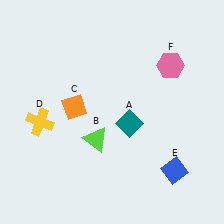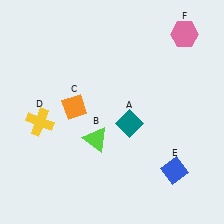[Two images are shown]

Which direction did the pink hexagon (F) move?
The pink hexagon (F) moved up.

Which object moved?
The pink hexagon (F) moved up.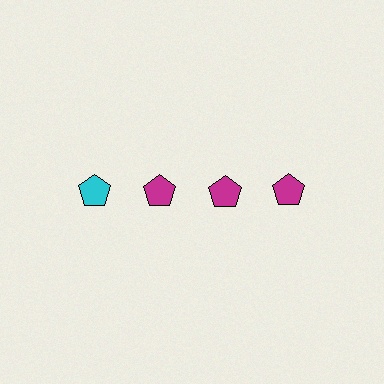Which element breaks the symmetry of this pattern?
The cyan pentagon in the top row, leftmost column breaks the symmetry. All other shapes are magenta pentagons.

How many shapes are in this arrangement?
There are 4 shapes arranged in a grid pattern.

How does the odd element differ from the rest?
It has a different color: cyan instead of magenta.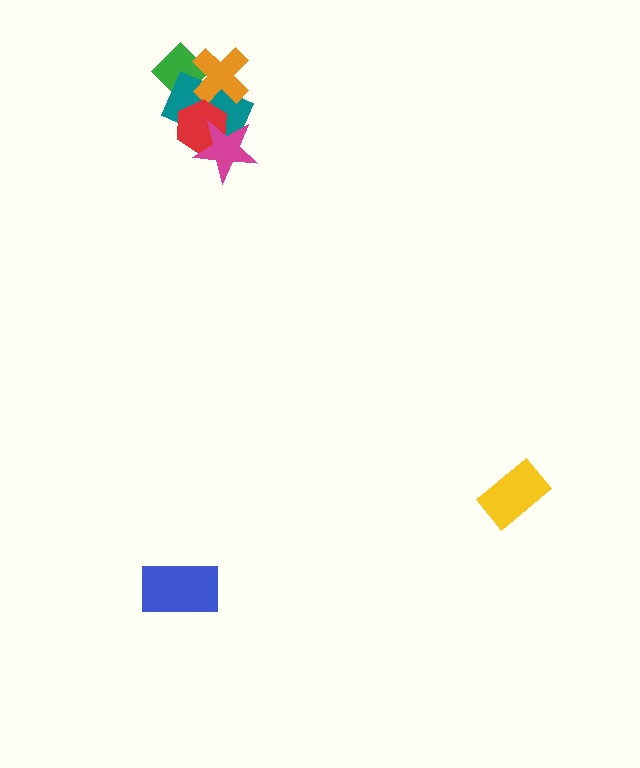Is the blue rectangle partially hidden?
No, no other shape covers it.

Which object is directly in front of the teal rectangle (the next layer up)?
The orange cross is directly in front of the teal rectangle.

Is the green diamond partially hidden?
Yes, it is partially covered by another shape.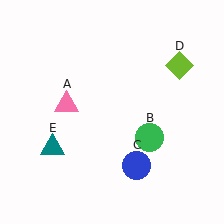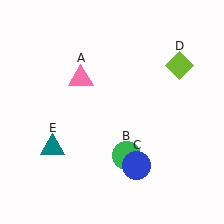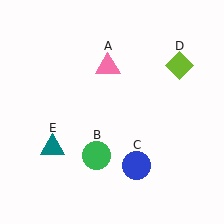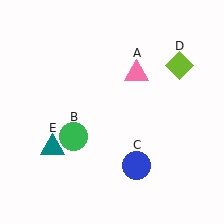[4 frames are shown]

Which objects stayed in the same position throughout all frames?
Blue circle (object C) and lime diamond (object D) and teal triangle (object E) remained stationary.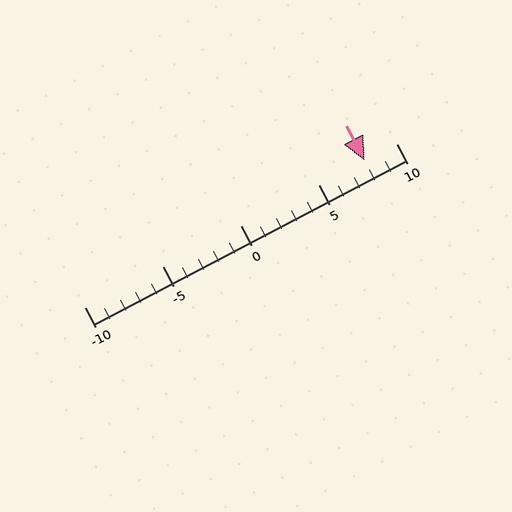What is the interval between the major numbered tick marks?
The major tick marks are spaced 5 units apart.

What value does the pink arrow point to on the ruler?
The pink arrow points to approximately 8.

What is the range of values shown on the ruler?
The ruler shows values from -10 to 10.